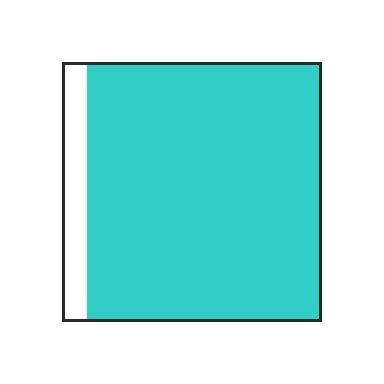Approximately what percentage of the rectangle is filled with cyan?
Approximately 90%.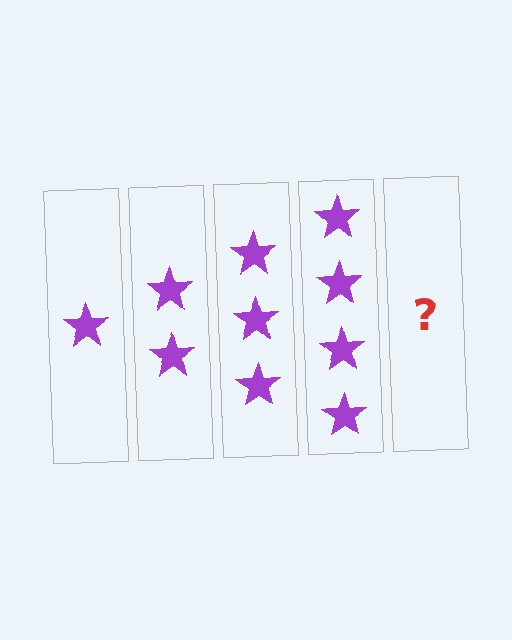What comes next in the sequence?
The next element should be 5 stars.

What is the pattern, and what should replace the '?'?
The pattern is that each step adds one more star. The '?' should be 5 stars.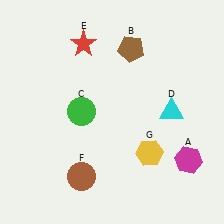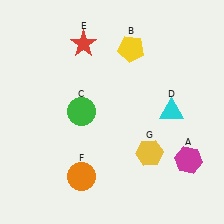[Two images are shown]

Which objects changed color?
B changed from brown to yellow. F changed from brown to orange.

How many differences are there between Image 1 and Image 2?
There are 2 differences between the two images.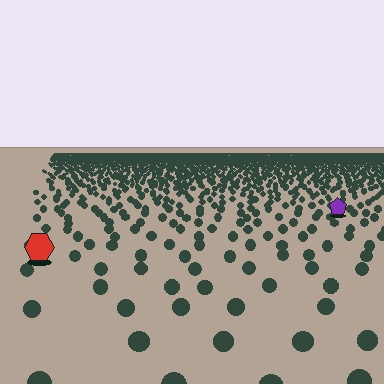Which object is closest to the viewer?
The red hexagon is closest. The texture marks near it are larger and more spread out.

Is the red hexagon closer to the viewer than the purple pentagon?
Yes. The red hexagon is closer — you can tell from the texture gradient: the ground texture is coarser near it.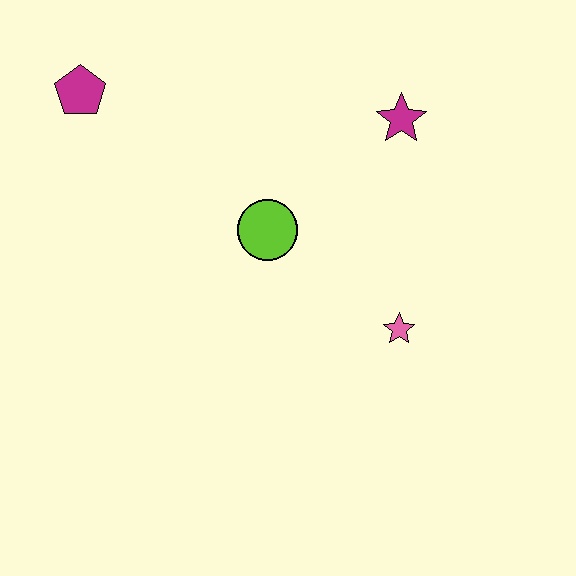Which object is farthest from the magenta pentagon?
The pink star is farthest from the magenta pentagon.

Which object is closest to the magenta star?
The lime circle is closest to the magenta star.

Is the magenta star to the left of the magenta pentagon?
No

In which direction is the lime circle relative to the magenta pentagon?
The lime circle is to the right of the magenta pentagon.